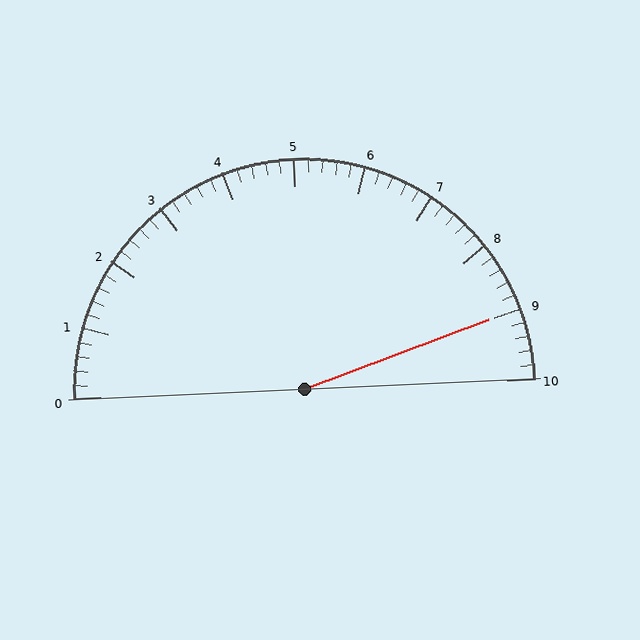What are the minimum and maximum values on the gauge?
The gauge ranges from 0 to 10.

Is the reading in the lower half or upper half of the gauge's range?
The reading is in the upper half of the range (0 to 10).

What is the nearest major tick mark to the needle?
The nearest major tick mark is 9.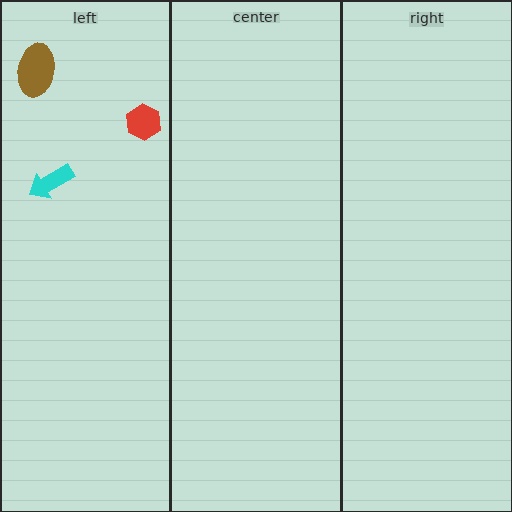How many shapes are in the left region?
3.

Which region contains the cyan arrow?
The left region.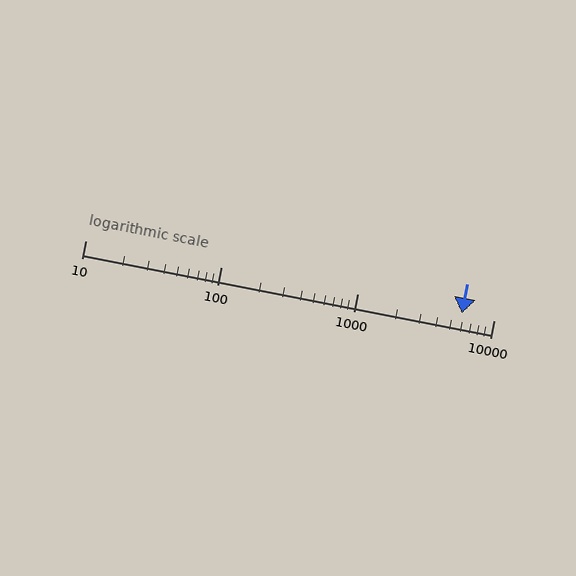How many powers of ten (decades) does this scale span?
The scale spans 3 decades, from 10 to 10000.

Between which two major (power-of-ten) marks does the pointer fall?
The pointer is between 1000 and 10000.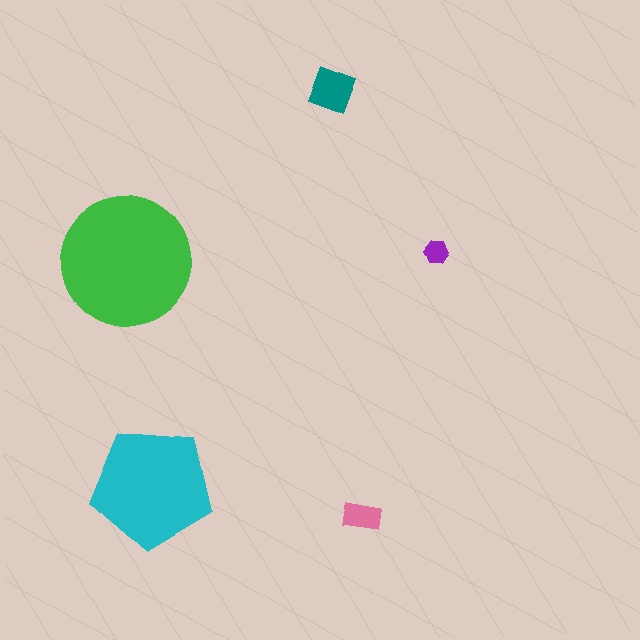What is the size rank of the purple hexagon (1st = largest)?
5th.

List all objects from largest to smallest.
The green circle, the cyan pentagon, the teal square, the pink rectangle, the purple hexagon.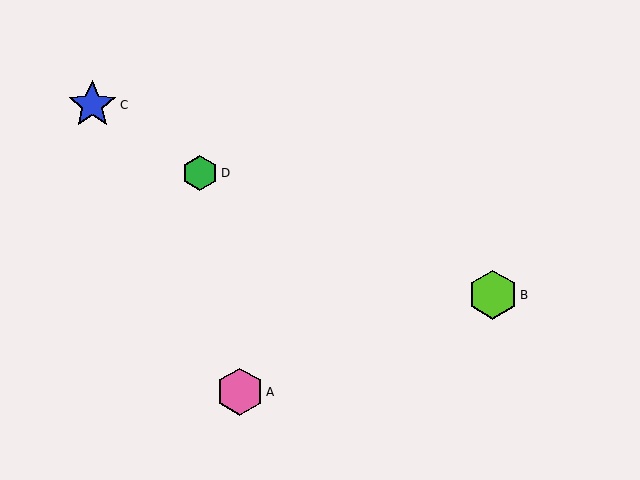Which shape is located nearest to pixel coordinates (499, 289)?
The lime hexagon (labeled B) at (493, 295) is nearest to that location.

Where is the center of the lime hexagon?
The center of the lime hexagon is at (493, 295).